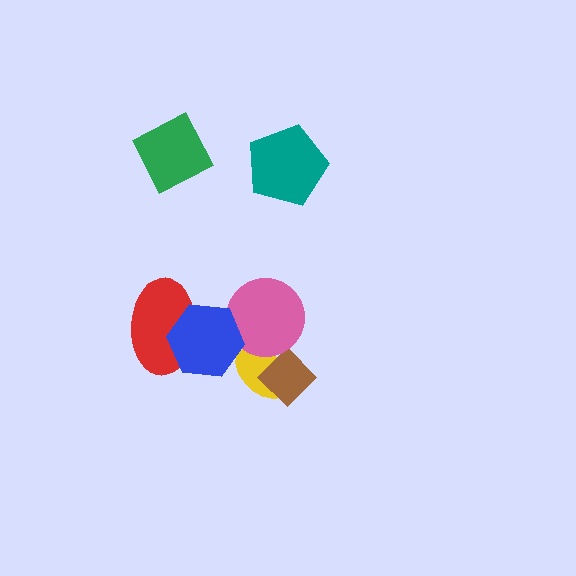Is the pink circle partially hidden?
Yes, it is partially covered by another shape.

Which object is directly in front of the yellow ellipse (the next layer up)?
The brown diamond is directly in front of the yellow ellipse.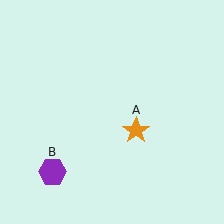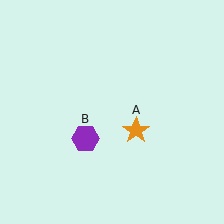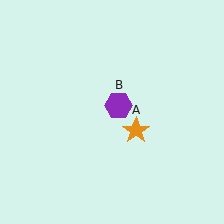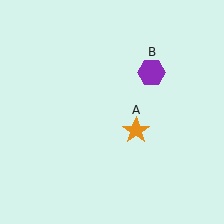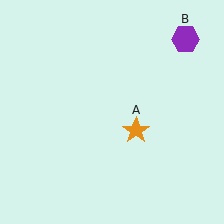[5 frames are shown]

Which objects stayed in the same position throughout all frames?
Orange star (object A) remained stationary.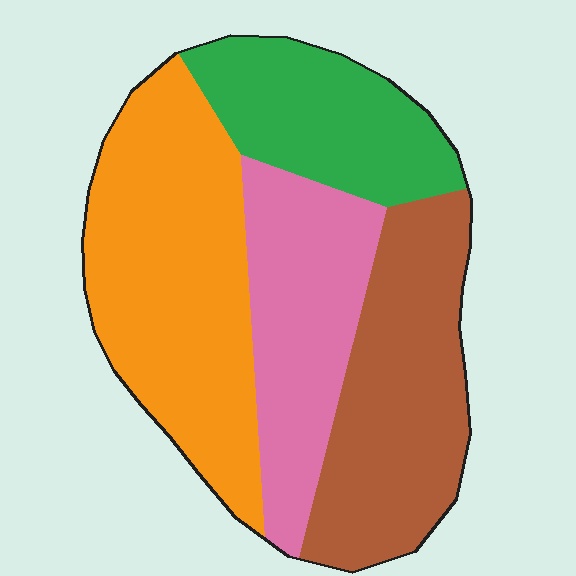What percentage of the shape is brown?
Brown takes up about one quarter (1/4) of the shape.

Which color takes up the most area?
Orange, at roughly 35%.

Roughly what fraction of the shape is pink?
Pink covers 21% of the shape.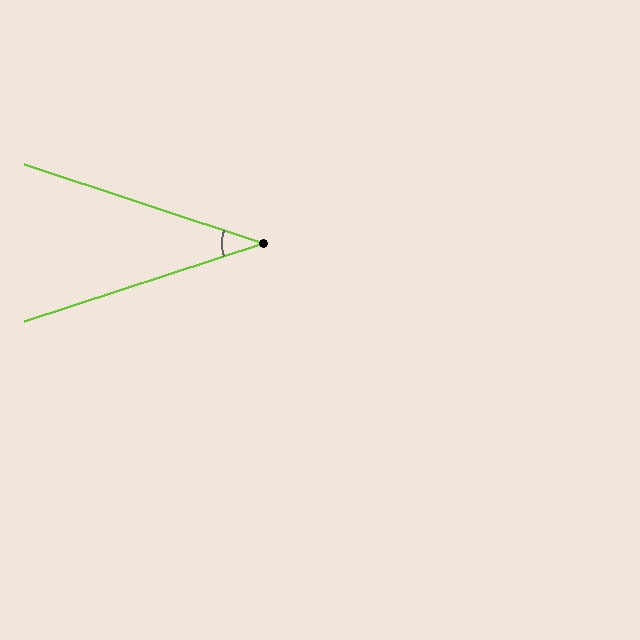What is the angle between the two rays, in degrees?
Approximately 36 degrees.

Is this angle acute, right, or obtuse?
It is acute.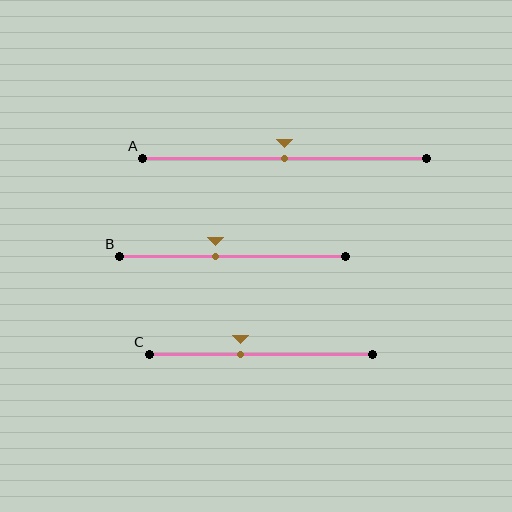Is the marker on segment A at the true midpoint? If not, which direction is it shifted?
Yes, the marker on segment A is at the true midpoint.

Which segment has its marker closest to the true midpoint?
Segment A has its marker closest to the true midpoint.